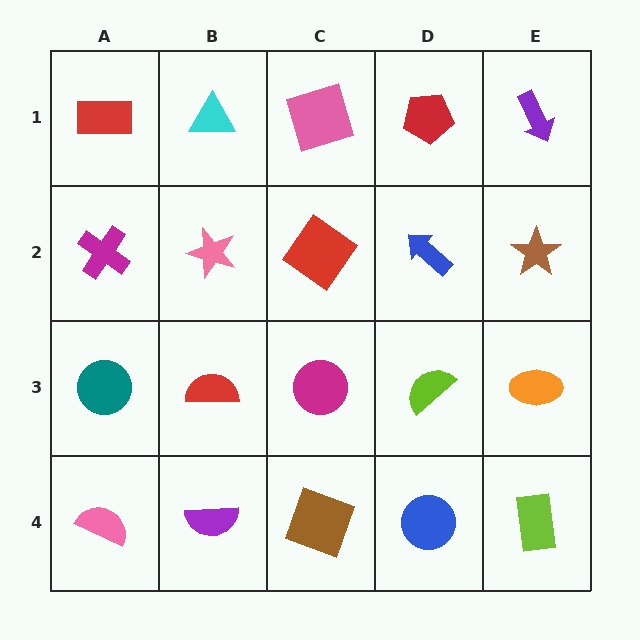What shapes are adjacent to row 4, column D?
A lime semicircle (row 3, column D), a brown square (row 4, column C), a lime rectangle (row 4, column E).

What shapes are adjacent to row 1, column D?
A blue arrow (row 2, column D), a pink square (row 1, column C), a purple arrow (row 1, column E).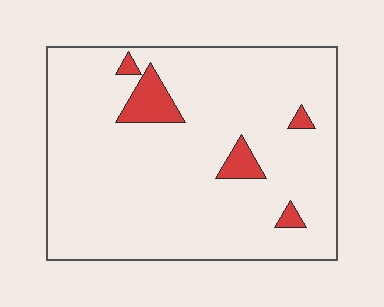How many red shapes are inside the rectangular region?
5.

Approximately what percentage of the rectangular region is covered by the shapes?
Approximately 5%.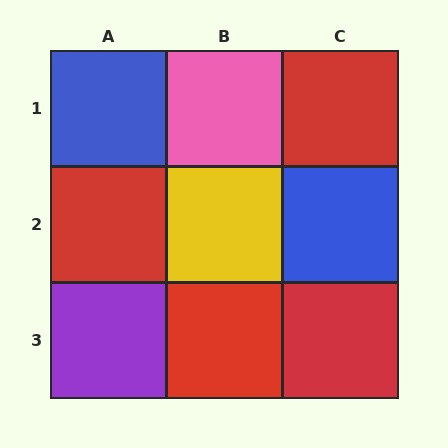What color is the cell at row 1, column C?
Red.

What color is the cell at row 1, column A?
Blue.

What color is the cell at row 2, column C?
Blue.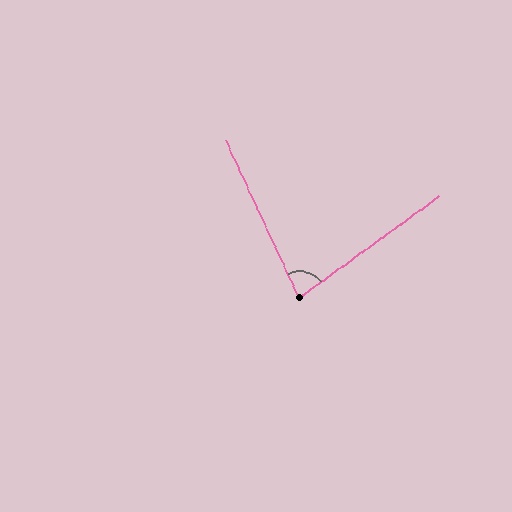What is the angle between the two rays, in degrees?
Approximately 79 degrees.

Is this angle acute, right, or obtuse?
It is acute.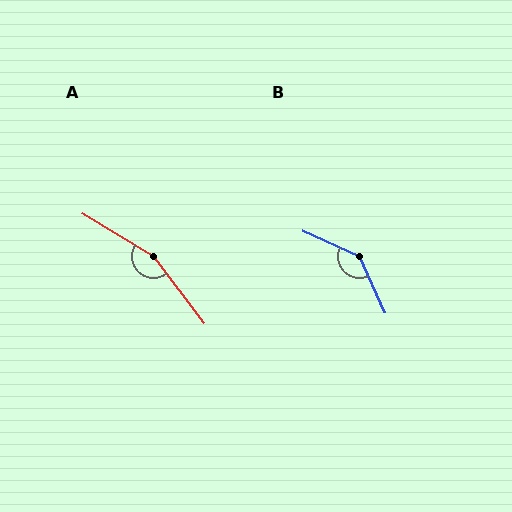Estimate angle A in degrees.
Approximately 158 degrees.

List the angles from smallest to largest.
B (138°), A (158°).